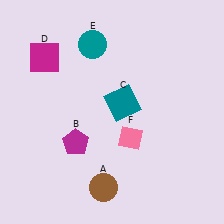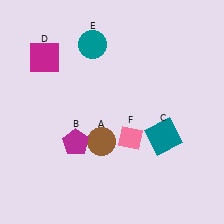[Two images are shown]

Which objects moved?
The objects that moved are: the brown circle (A), the teal square (C).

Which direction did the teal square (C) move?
The teal square (C) moved right.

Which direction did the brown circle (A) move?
The brown circle (A) moved up.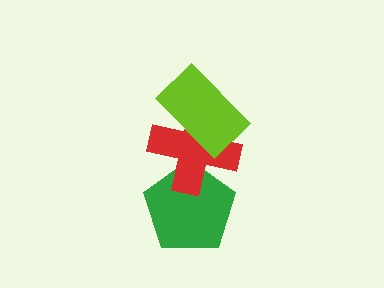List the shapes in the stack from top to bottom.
From top to bottom: the lime rectangle, the red cross, the green pentagon.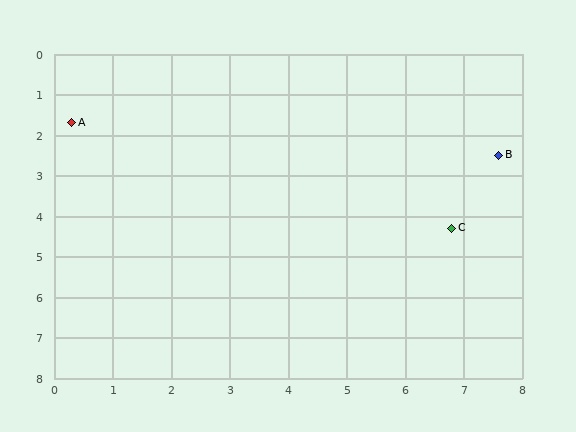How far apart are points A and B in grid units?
Points A and B are about 7.3 grid units apart.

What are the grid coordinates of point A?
Point A is at approximately (0.3, 1.7).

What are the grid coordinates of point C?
Point C is at approximately (6.8, 4.3).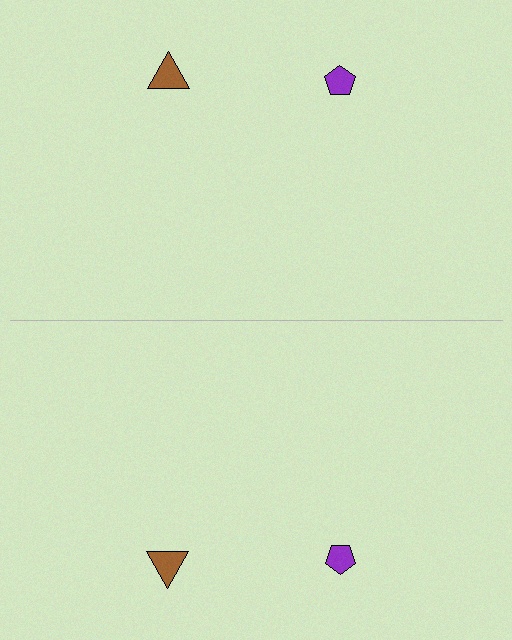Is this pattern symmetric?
Yes, this pattern has bilateral (reflection) symmetry.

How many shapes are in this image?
There are 4 shapes in this image.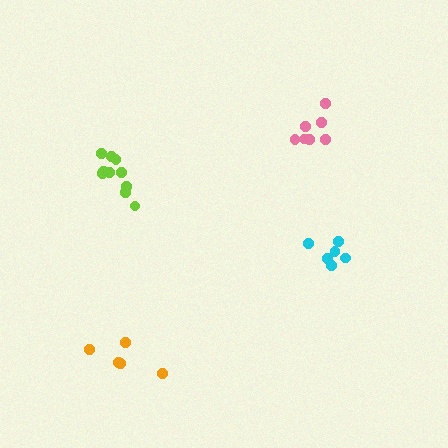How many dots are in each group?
Group 1: 7 dots, Group 2: 5 dots, Group 3: 6 dots, Group 4: 10 dots (28 total).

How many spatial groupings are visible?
There are 4 spatial groupings.